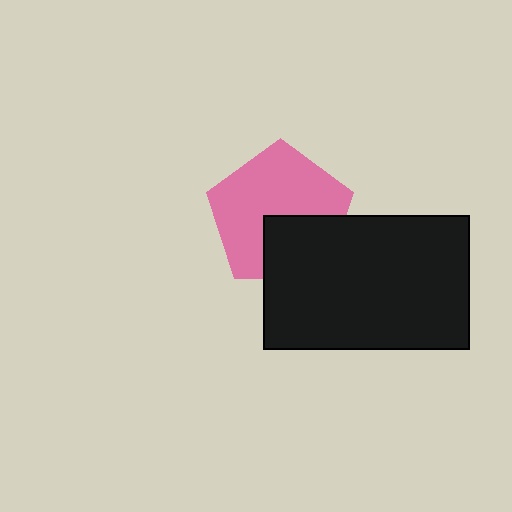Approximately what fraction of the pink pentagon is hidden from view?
Roughly 32% of the pink pentagon is hidden behind the black rectangle.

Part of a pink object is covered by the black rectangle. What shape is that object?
It is a pentagon.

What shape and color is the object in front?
The object in front is a black rectangle.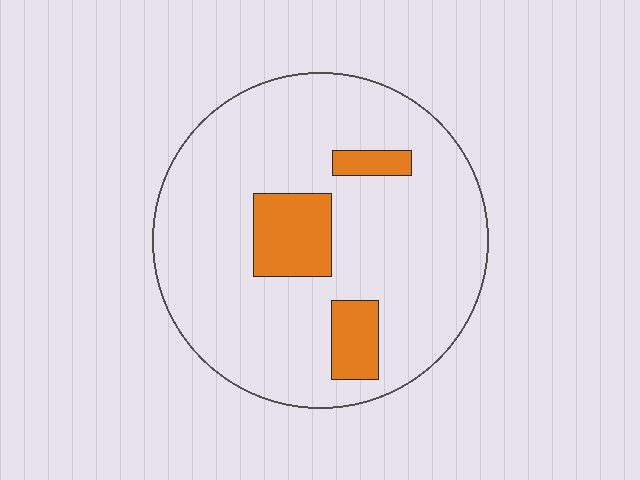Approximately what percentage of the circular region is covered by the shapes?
Approximately 15%.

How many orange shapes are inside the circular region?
3.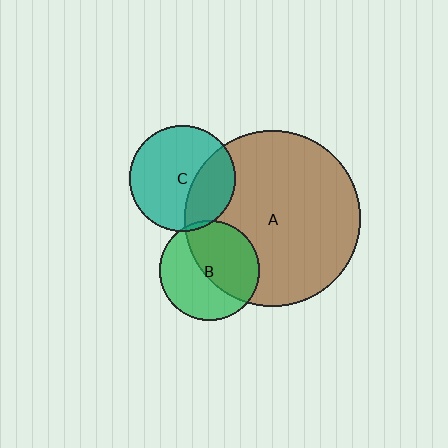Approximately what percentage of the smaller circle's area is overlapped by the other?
Approximately 30%.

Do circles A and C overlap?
Yes.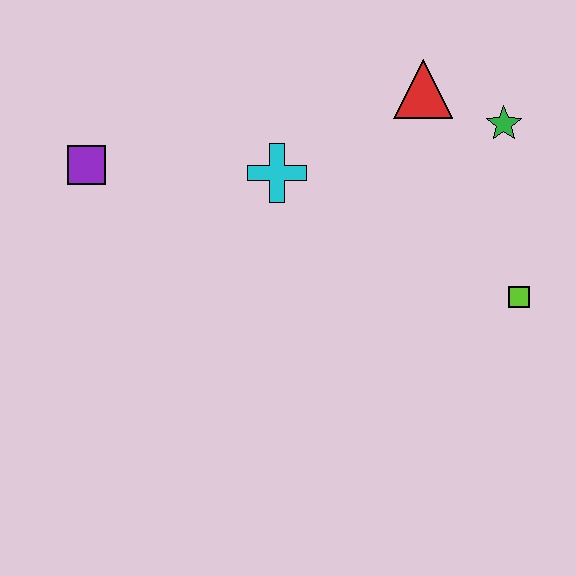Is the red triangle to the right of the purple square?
Yes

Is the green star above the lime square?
Yes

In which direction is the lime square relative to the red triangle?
The lime square is below the red triangle.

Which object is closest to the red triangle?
The green star is closest to the red triangle.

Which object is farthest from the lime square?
The purple square is farthest from the lime square.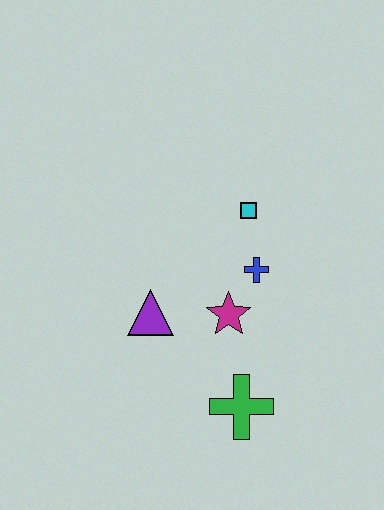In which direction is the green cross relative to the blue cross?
The green cross is below the blue cross.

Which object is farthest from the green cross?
The cyan square is farthest from the green cross.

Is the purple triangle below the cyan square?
Yes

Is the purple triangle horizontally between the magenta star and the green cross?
No